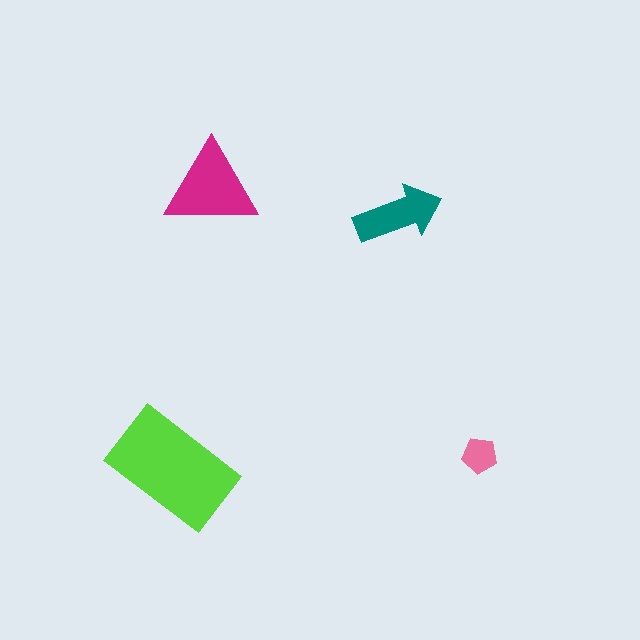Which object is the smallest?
The pink pentagon.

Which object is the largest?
The lime rectangle.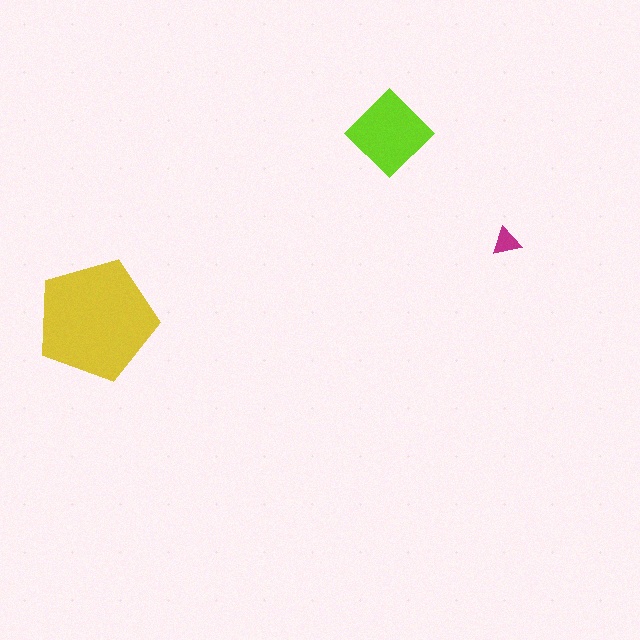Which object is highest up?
The lime diamond is topmost.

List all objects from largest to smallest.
The yellow pentagon, the lime diamond, the magenta triangle.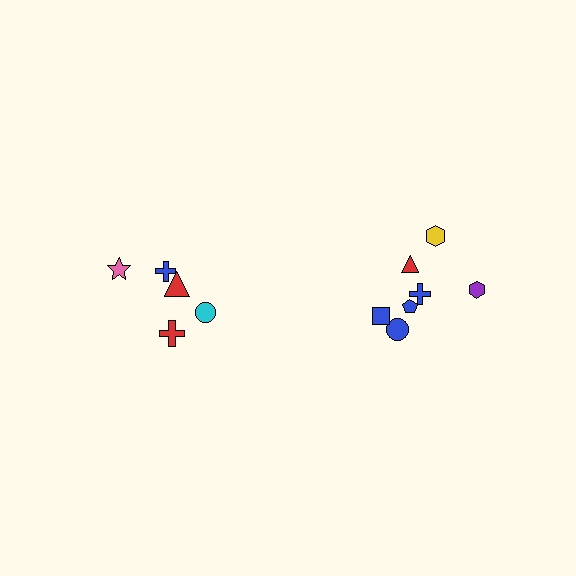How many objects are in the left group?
There are 5 objects.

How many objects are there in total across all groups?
There are 12 objects.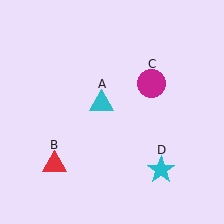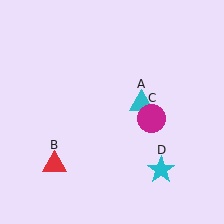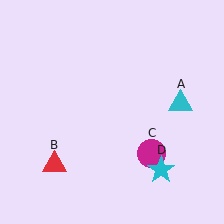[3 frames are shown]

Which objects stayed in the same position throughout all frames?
Red triangle (object B) and cyan star (object D) remained stationary.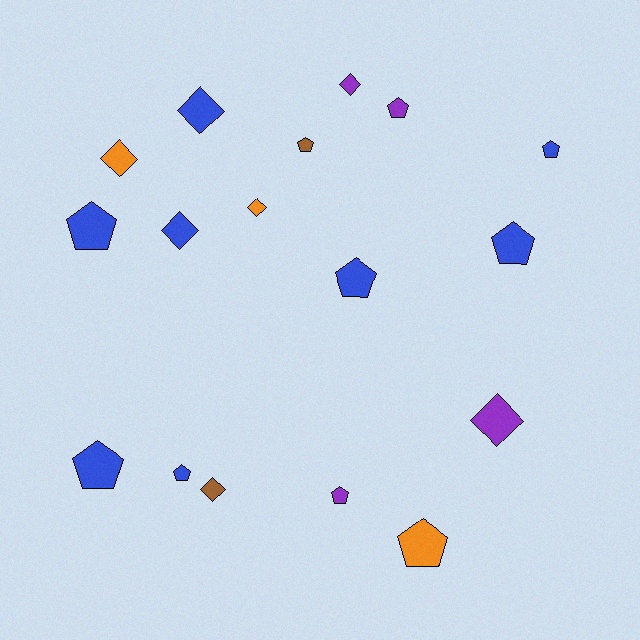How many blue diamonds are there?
There are 2 blue diamonds.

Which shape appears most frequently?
Pentagon, with 10 objects.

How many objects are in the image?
There are 17 objects.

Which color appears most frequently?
Blue, with 8 objects.